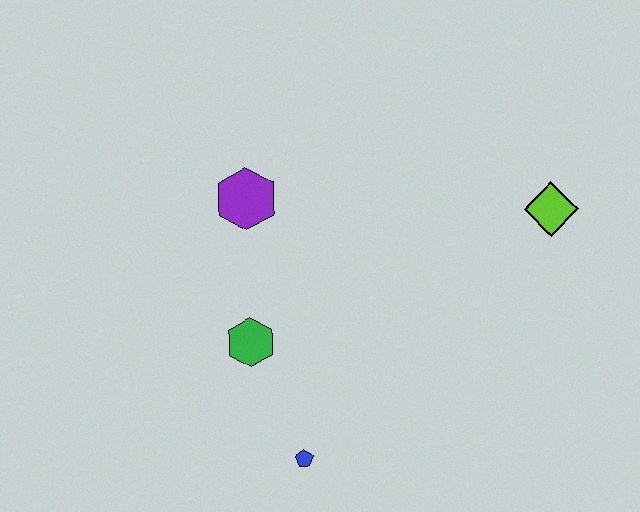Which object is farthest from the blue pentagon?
The lime diamond is farthest from the blue pentagon.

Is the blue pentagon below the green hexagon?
Yes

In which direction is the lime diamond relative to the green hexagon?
The lime diamond is to the right of the green hexagon.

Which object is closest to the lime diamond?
The purple hexagon is closest to the lime diamond.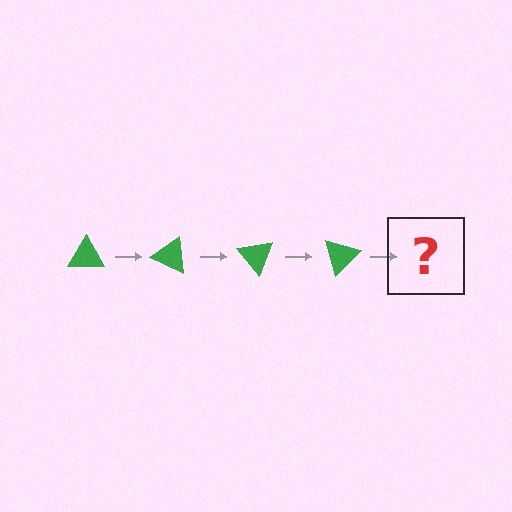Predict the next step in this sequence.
The next step is a green triangle rotated 100 degrees.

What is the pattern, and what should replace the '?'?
The pattern is that the triangle rotates 25 degrees each step. The '?' should be a green triangle rotated 100 degrees.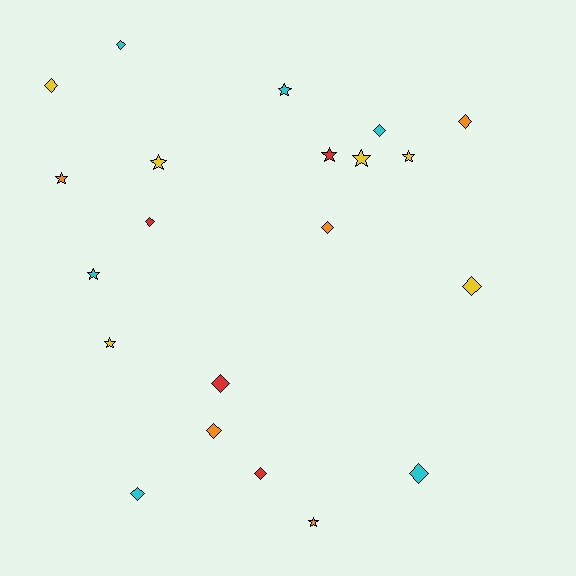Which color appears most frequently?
Cyan, with 6 objects.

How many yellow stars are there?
There are 4 yellow stars.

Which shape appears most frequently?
Diamond, with 12 objects.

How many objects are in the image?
There are 21 objects.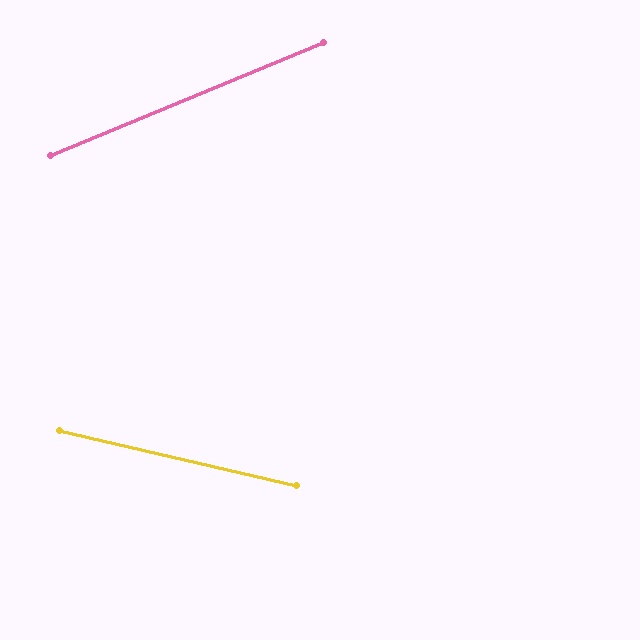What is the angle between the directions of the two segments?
Approximately 35 degrees.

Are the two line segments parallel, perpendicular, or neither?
Neither parallel nor perpendicular — they differ by about 35°.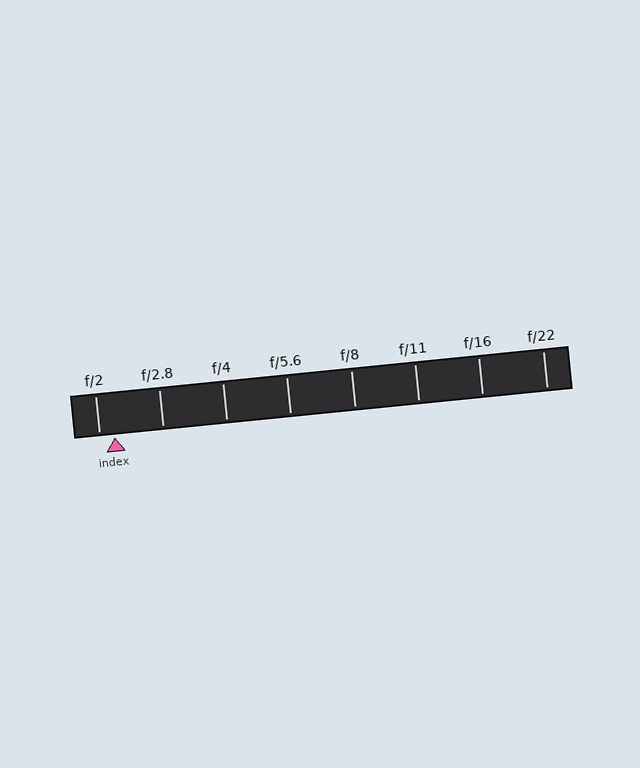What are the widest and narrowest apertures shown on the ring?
The widest aperture shown is f/2 and the narrowest is f/22.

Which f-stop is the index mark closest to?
The index mark is closest to f/2.